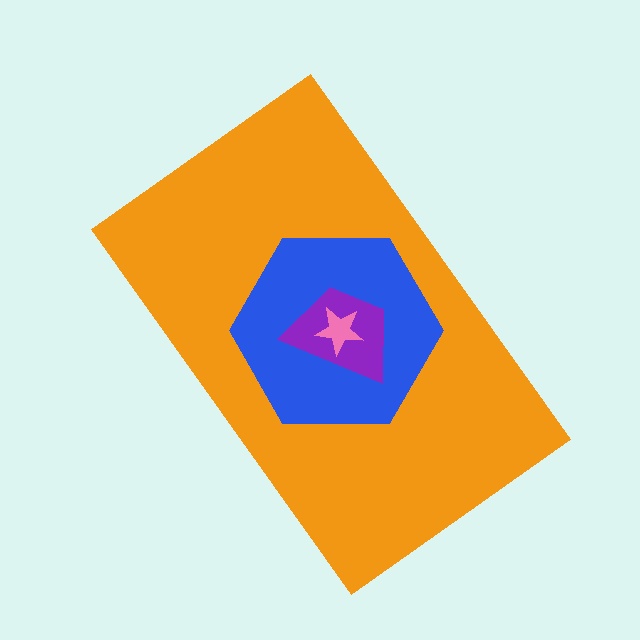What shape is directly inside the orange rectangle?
The blue hexagon.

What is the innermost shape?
The pink star.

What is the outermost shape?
The orange rectangle.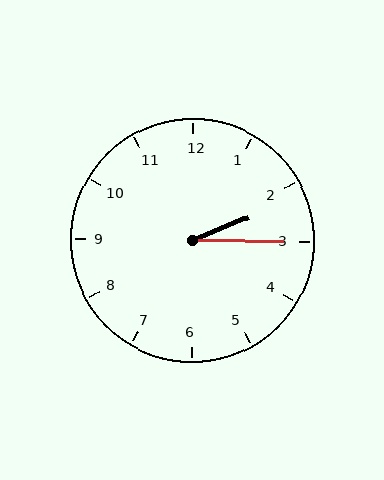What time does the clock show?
2:15.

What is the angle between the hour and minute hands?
Approximately 22 degrees.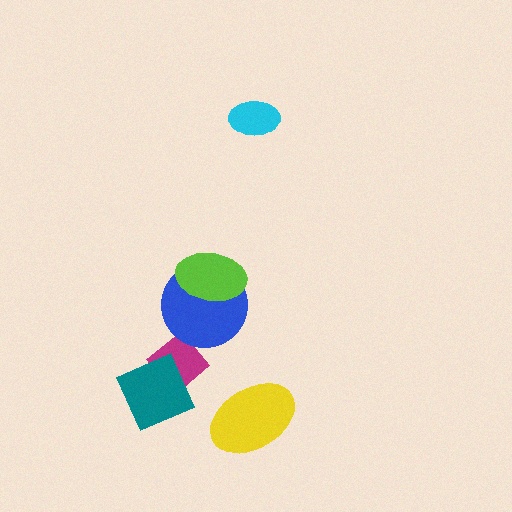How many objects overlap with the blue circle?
2 objects overlap with the blue circle.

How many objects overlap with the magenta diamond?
2 objects overlap with the magenta diamond.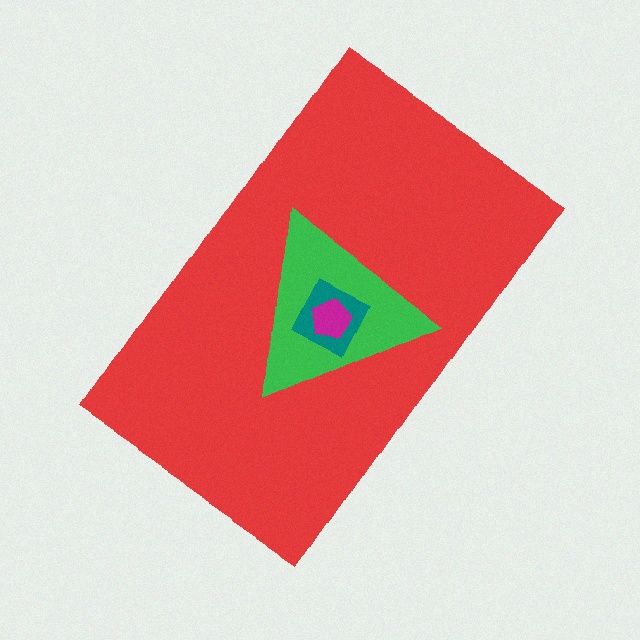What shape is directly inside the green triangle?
The teal diamond.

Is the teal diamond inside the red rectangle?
Yes.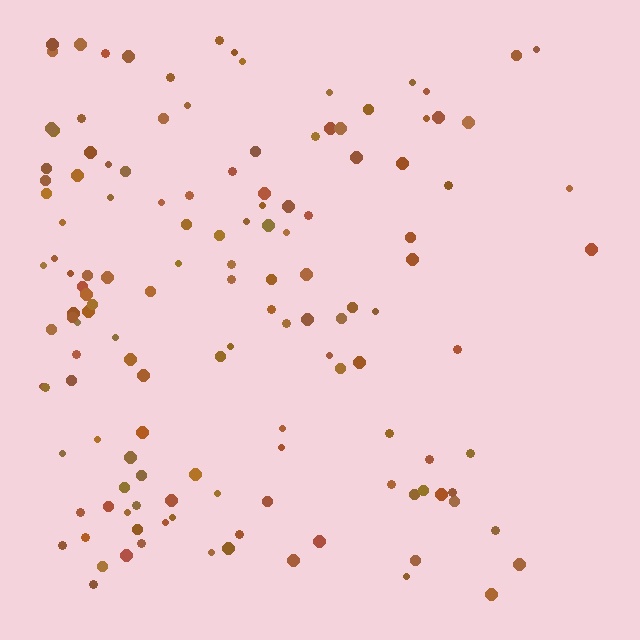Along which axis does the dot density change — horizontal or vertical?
Horizontal.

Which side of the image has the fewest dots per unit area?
The right.